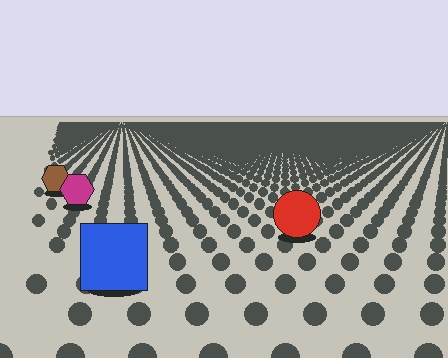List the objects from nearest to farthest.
From nearest to farthest: the blue square, the red circle, the magenta hexagon, the brown hexagon.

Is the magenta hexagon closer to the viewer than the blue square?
No. The blue square is closer — you can tell from the texture gradient: the ground texture is coarser near it.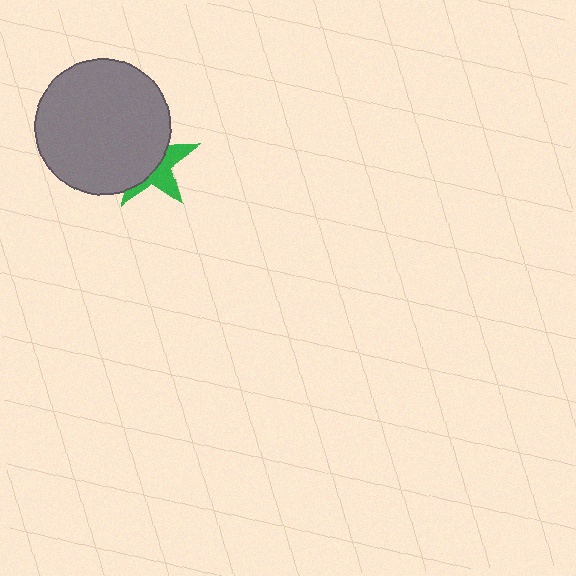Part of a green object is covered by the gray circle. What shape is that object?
It is a star.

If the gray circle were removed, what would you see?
You would see the complete green star.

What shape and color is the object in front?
The object in front is a gray circle.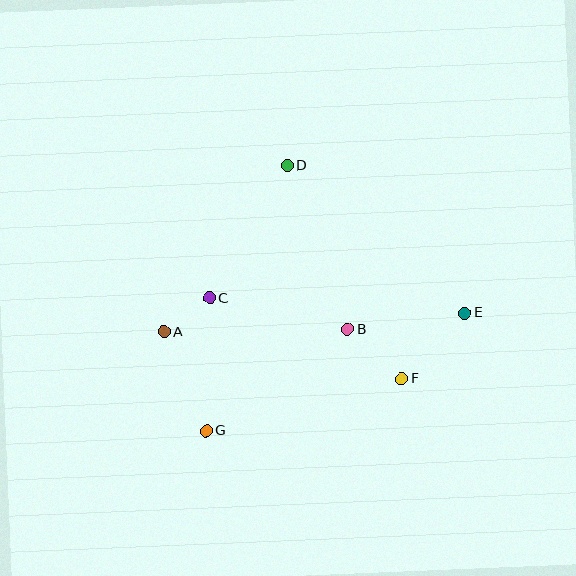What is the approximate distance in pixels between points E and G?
The distance between E and G is approximately 285 pixels.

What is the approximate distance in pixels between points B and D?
The distance between B and D is approximately 175 pixels.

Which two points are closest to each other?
Points A and C are closest to each other.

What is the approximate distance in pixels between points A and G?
The distance between A and G is approximately 107 pixels.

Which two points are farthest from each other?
Points A and E are farthest from each other.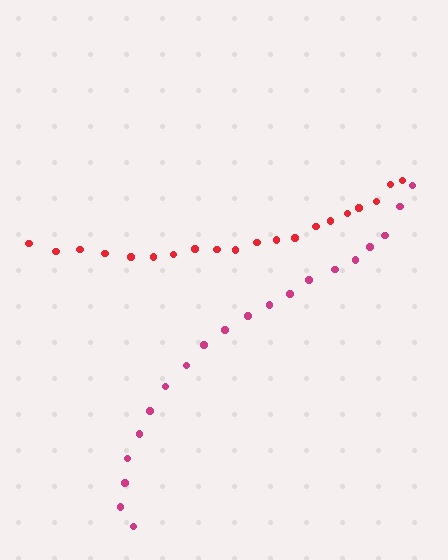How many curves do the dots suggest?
There are 2 distinct paths.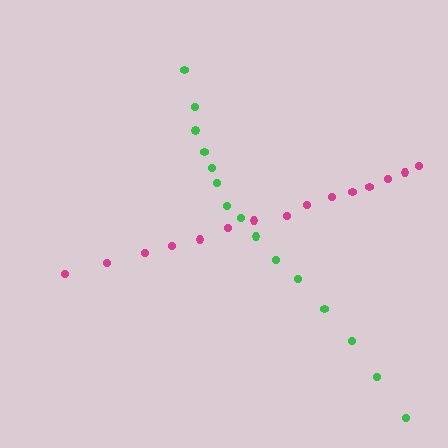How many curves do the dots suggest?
There are 2 distinct paths.